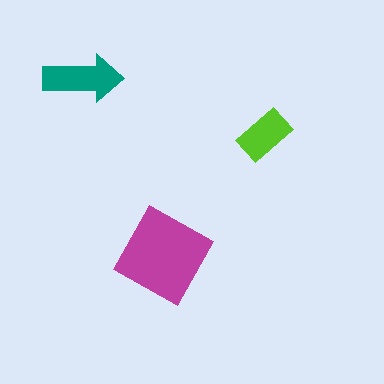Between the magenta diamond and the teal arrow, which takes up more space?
The magenta diamond.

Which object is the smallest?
The lime rectangle.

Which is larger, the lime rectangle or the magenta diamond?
The magenta diamond.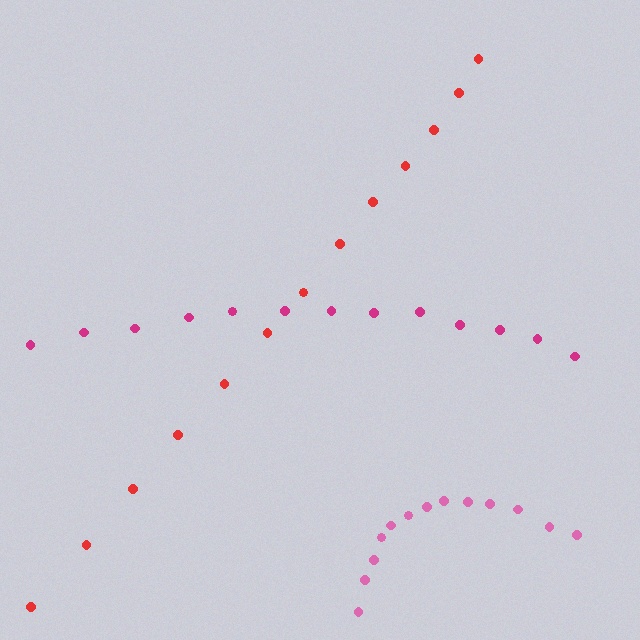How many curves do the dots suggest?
There are 3 distinct paths.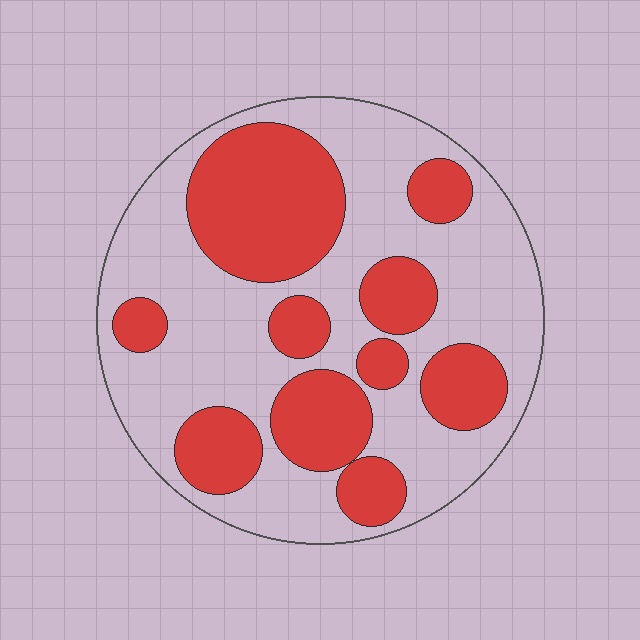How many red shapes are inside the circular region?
10.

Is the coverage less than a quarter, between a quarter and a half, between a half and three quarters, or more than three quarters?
Between a quarter and a half.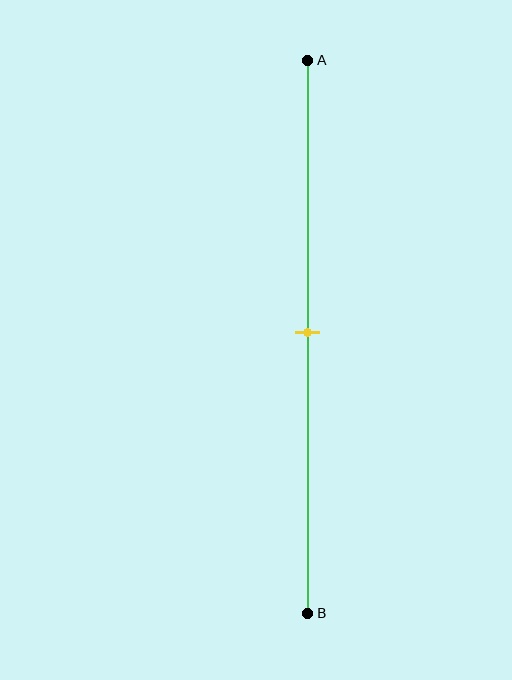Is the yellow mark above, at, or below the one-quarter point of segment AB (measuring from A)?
The yellow mark is below the one-quarter point of segment AB.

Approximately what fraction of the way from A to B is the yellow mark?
The yellow mark is approximately 50% of the way from A to B.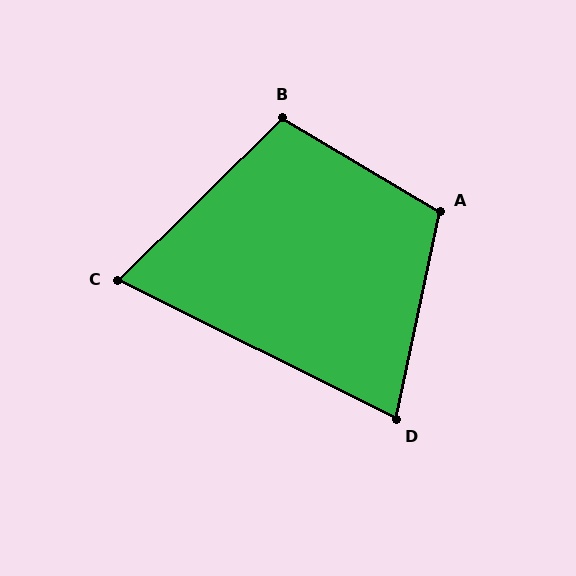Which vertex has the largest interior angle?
A, at approximately 109 degrees.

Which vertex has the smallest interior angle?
C, at approximately 71 degrees.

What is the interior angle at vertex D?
Approximately 75 degrees (acute).